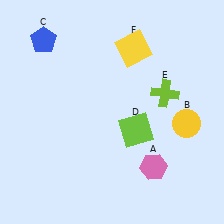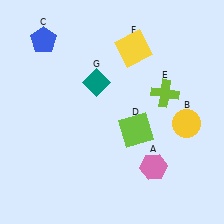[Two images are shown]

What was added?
A teal diamond (G) was added in Image 2.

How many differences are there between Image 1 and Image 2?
There is 1 difference between the two images.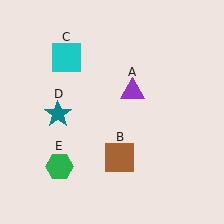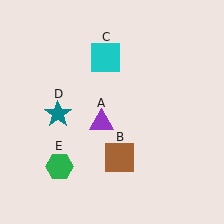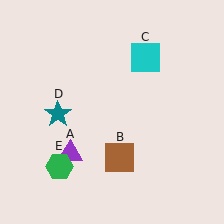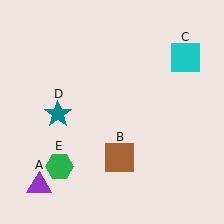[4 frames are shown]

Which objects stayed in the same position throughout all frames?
Brown square (object B) and teal star (object D) and green hexagon (object E) remained stationary.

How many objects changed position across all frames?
2 objects changed position: purple triangle (object A), cyan square (object C).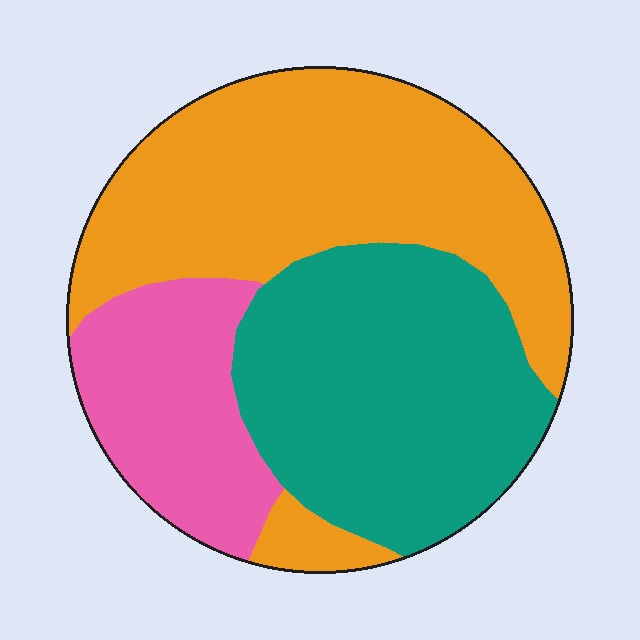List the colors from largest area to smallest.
From largest to smallest: orange, teal, pink.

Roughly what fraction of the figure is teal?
Teal takes up about three eighths (3/8) of the figure.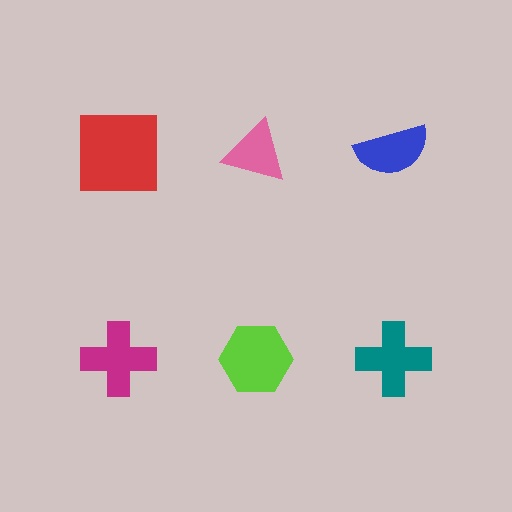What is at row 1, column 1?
A red square.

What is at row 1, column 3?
A blue semicircle.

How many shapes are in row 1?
3 shapes.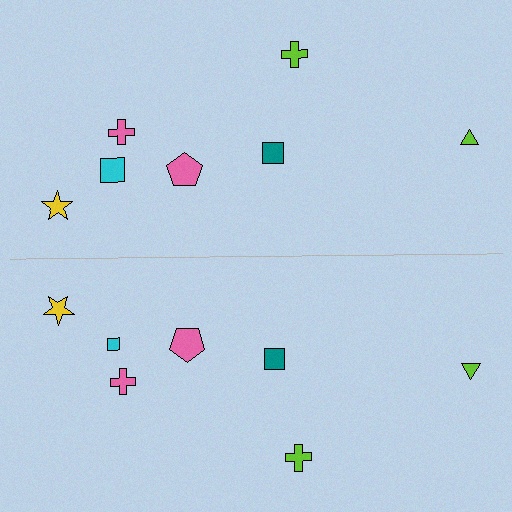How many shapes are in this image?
There are 14 shapes in this image.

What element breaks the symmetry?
The cyan square on the bottom side has a different size than its mirror counterpart.